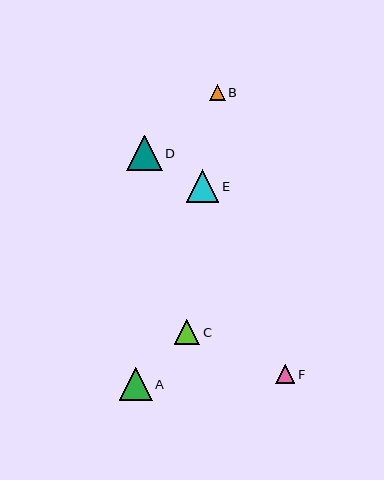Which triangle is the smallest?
Triangle B is the smallest with a size of approximately 16 pixels.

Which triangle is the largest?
Triangle D is the largest with a size of approximately 36 pixels.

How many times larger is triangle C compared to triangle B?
Triangle C is approximately 1.7 times the size of triangle B.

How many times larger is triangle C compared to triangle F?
Triangle C is approximately 1.4 times the size of triangle F.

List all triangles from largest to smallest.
From largest to smallest: D, E, A, C, F, B.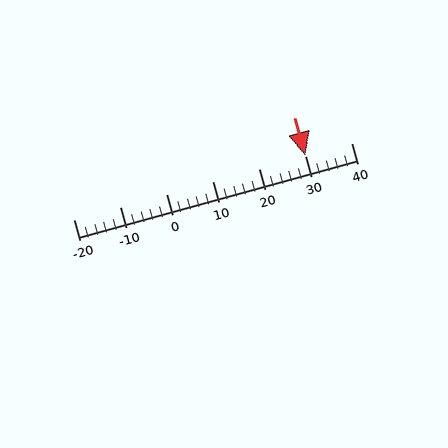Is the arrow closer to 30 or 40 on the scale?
The arrow is closer to 30.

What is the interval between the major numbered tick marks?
The major tick marks are spaced 10 units apart.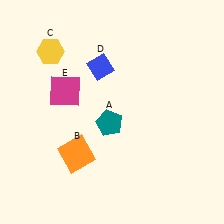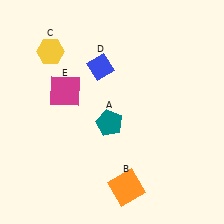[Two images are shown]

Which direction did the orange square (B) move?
The orange square (B) moved right.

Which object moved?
The orange square (B) moved right.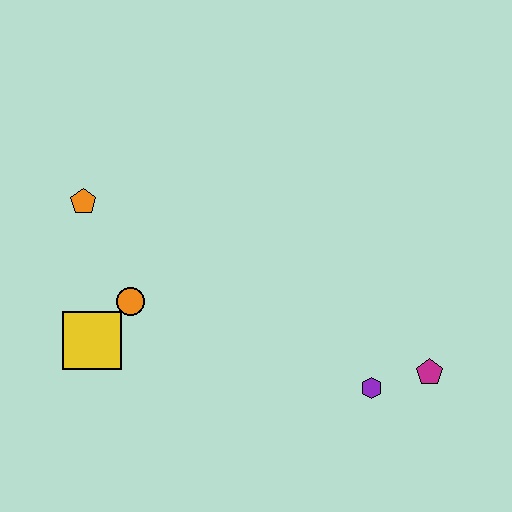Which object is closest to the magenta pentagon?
The purple hexagon is closest to the magenta pentagon.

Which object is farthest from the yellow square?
The magenta pentagon is farthest from the yellow square.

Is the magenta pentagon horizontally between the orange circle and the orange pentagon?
No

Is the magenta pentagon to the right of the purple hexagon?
Yes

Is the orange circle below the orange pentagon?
Yes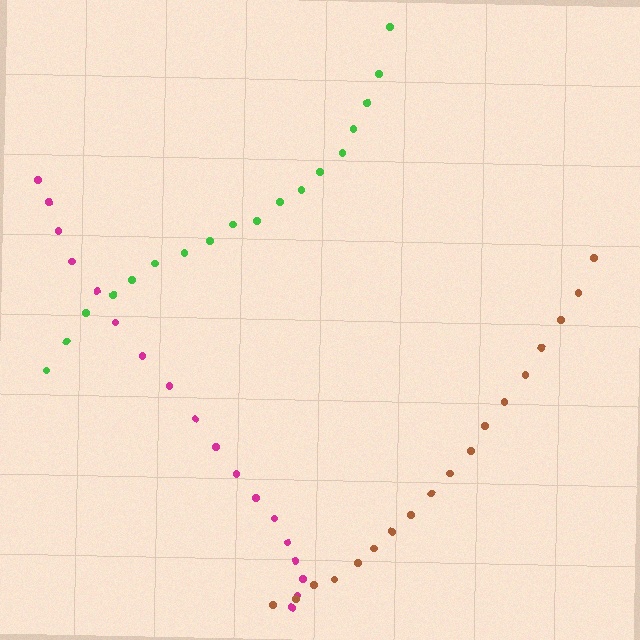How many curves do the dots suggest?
There are 3 distinct paths.